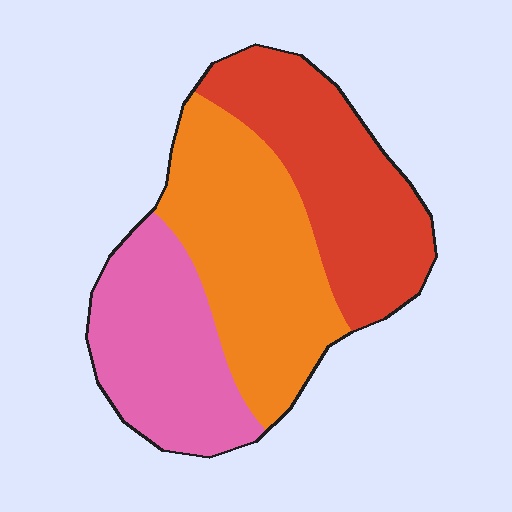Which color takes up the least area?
Pink, at roughly 30%.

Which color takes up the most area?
Orange, at roughly 40%.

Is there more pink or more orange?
Orange.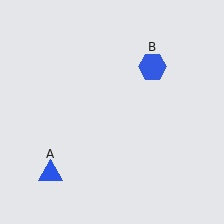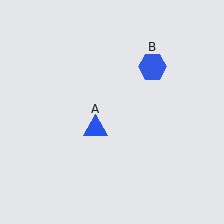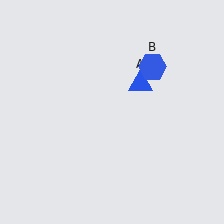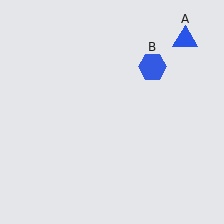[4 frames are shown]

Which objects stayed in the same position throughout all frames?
Blue hexagon (object B) remained stationary.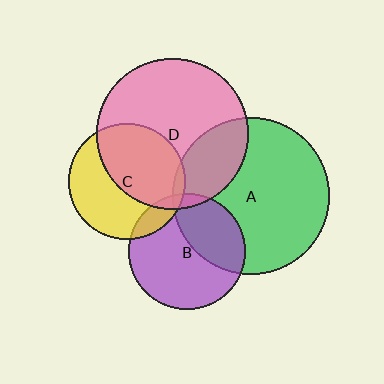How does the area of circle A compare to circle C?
Approximately 1.8 times.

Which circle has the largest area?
Circle A (green).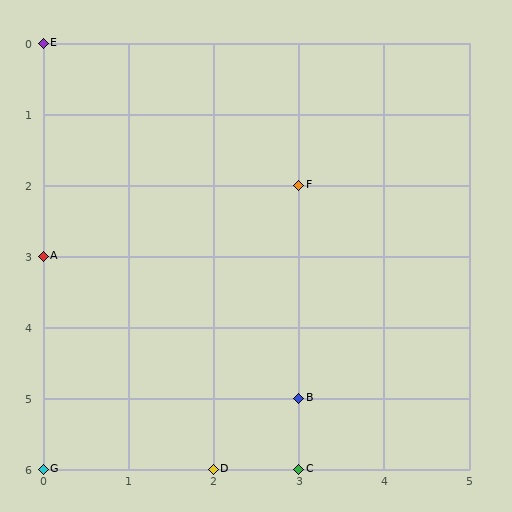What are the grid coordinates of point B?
Point B is at grid coordinates (3, 5).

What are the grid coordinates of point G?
Point G is at grid coordinates (0, 6).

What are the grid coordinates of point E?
Point E is at grid coordinates (0, 0).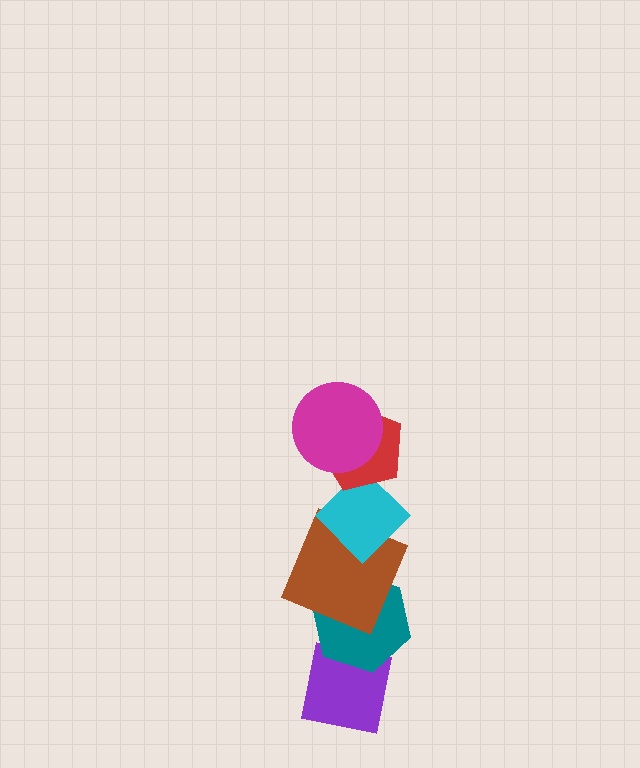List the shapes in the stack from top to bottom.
From top to bottom: the magenta circle, the red pentagon, the cyan diamond, the brown square, the teal hexagon, the purple square.